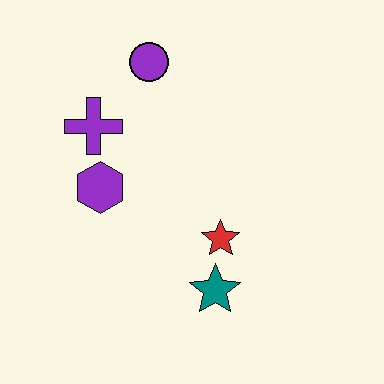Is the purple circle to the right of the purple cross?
Yes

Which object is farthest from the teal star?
The purple circle is farthest from the teal star.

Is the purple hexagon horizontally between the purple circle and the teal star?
No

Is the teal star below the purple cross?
Yes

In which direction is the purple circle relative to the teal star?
The purple circle is above the teal star.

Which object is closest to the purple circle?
The purple cross is closest to the purple circle.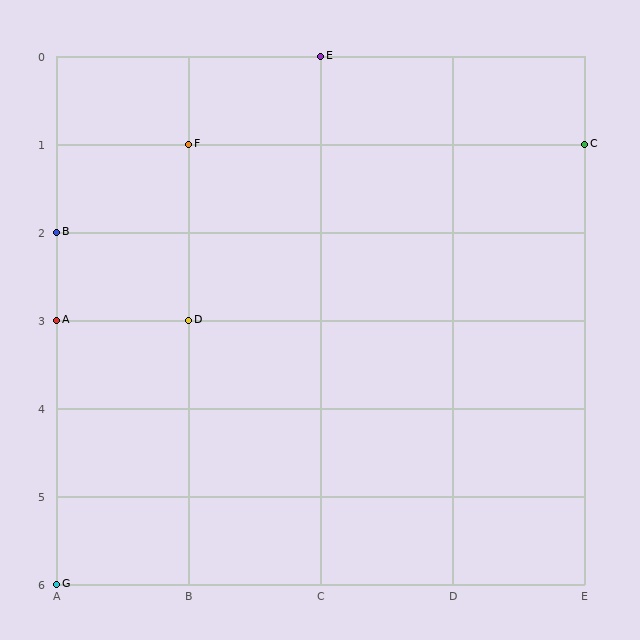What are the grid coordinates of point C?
Point C is at grid coordinates (E, 1).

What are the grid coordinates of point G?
Point G is at grid coordinates (A, 6).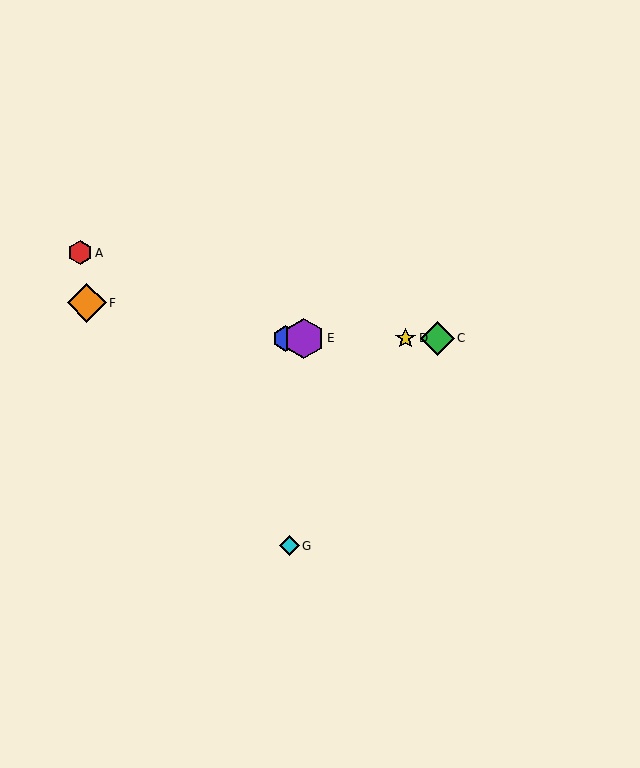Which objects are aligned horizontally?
Objects B, C, D, E are aligned horizontally.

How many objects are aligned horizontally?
4 objects (B, C, D, E) are aligned horizontally.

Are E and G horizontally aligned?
No, E is at y≈338 and G is at y≈546.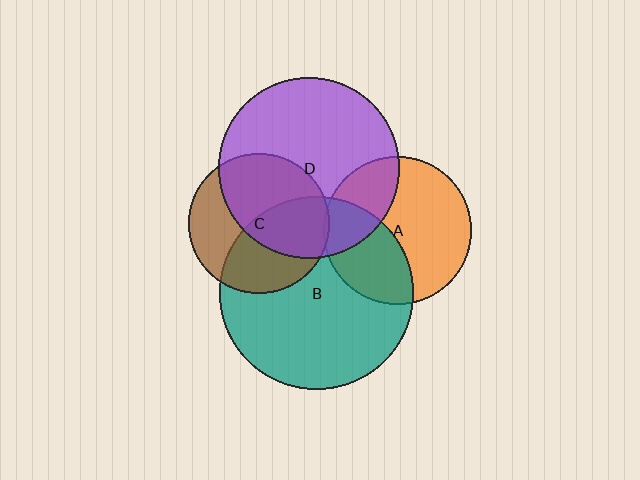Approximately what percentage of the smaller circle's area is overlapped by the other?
Approximately 5%.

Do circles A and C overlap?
Yes.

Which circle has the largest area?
Circle B (teal).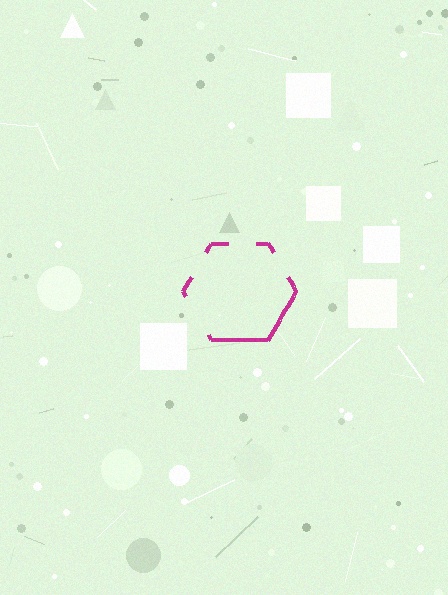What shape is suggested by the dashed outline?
The dashed outline suggests a hexagon.